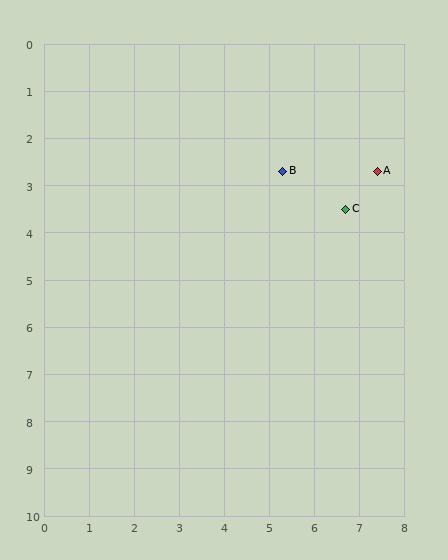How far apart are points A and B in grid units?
Points A and B are about 2.1 grid units apart.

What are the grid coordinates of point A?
Point A is at approximately (7.4, 2.7).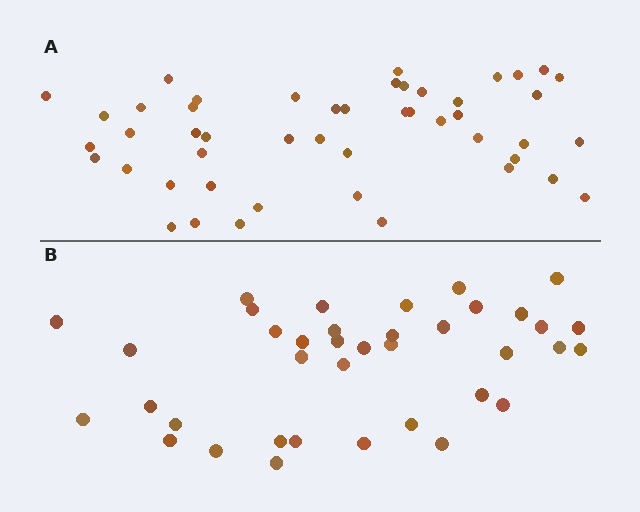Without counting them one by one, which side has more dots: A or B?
Region A (the top region) has more dots.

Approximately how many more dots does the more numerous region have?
Region A has roughly 10 or so more dots than region B.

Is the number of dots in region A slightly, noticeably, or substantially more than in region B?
Region A has noticeably more, but not dramatically so. The ratio is roughly 1.3 to 1.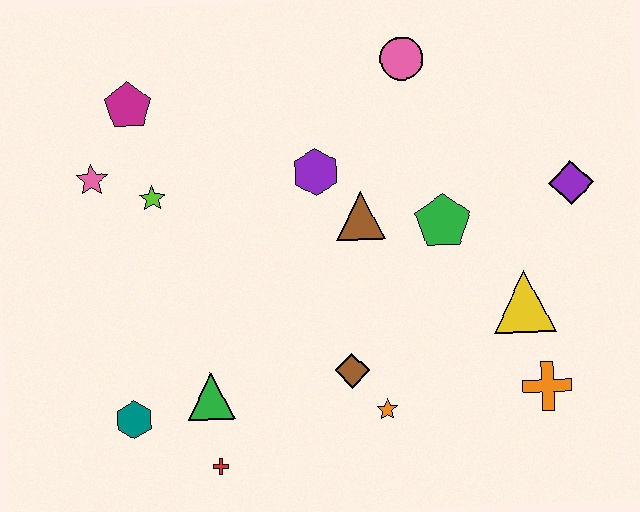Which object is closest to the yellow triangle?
The orange cross is closest to the yellow triangle.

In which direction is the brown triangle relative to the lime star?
The brown triangle is to the right of the lime star.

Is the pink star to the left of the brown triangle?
Yes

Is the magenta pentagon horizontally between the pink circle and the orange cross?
No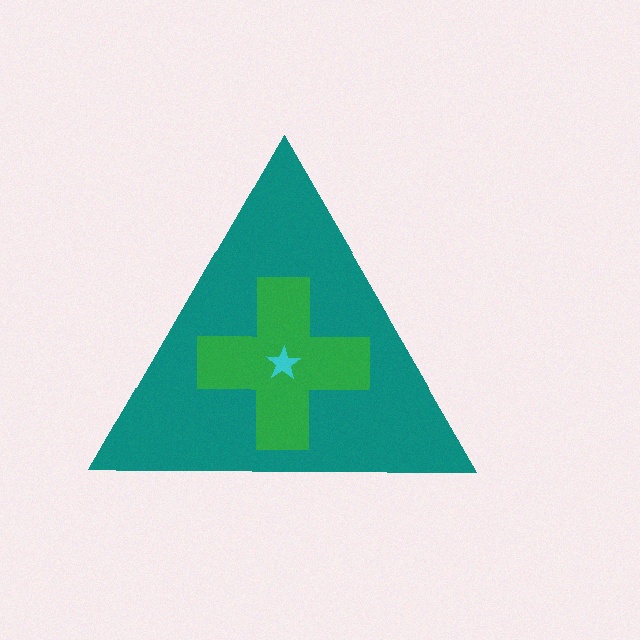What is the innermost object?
The cyan star.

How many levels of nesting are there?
3.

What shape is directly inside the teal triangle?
The green cross.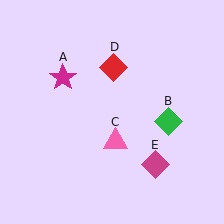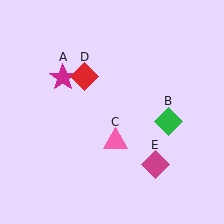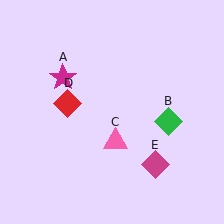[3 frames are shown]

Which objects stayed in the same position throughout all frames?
Magenta star (object A) and green diamond (object B) and pink triangle (object C) and magenta diamond (object E) remained stationary.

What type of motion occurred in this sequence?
The red diamond (object D) rotated counterclockwise around the center of the scene.